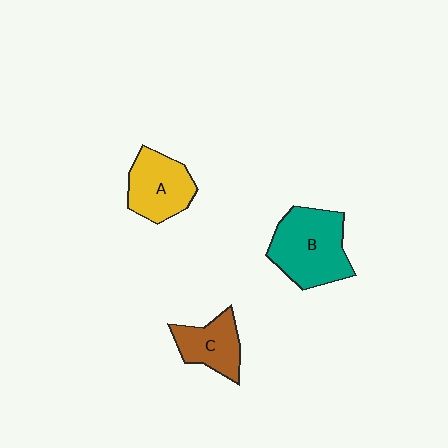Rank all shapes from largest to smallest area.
From largest to smallest: B (teal), A (yellow), C (brown).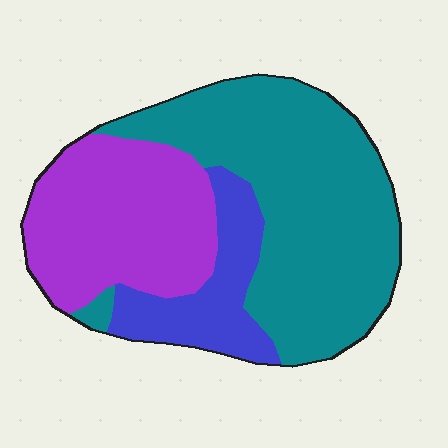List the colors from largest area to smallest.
From largest to smallest: teal, purple, blue.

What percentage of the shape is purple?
Purple takes up between a sixth and a third of the shape.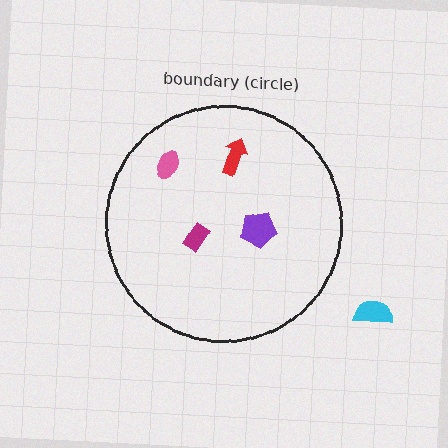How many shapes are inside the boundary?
4 inside, 1 outside.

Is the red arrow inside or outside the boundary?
Inside.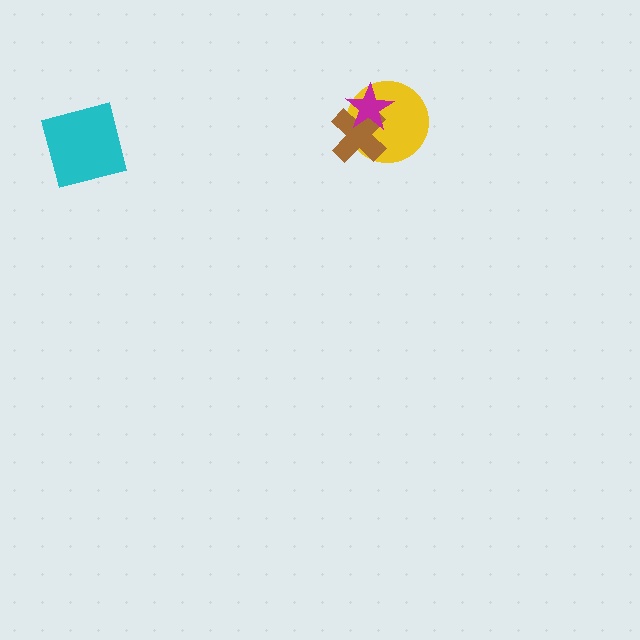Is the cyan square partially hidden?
No, no other shape covers it.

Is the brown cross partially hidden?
Yes, it is partially covered by another shape.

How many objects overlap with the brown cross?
2 objects overlap with the brown cross.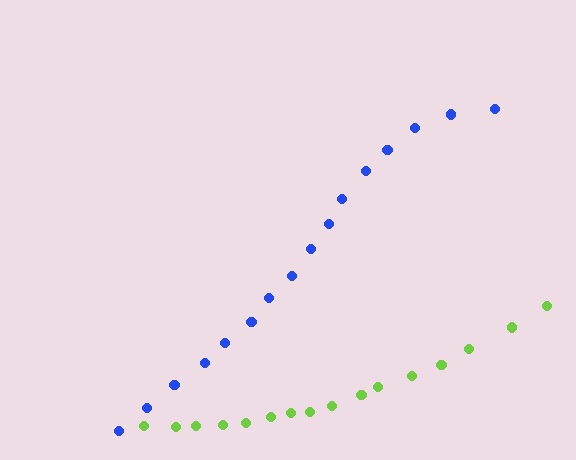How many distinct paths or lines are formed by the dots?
There are 2 distinct paths.